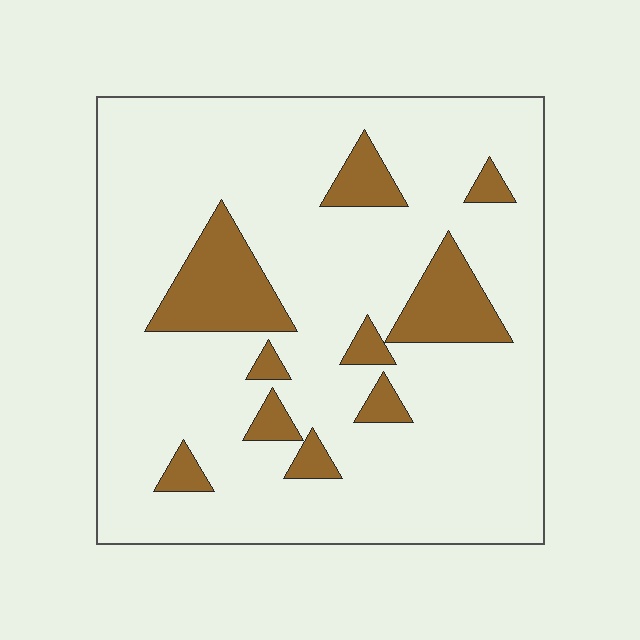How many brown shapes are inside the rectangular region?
10.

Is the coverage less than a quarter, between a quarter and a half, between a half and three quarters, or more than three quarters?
Less than a quarter.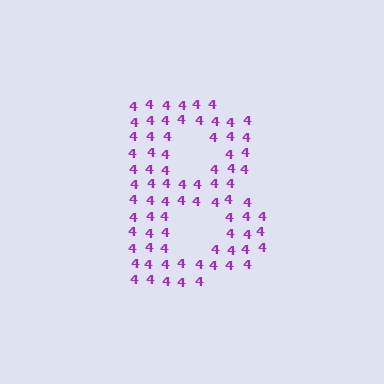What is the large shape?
The large shape is the letter B.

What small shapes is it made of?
It is made of small digit 4's.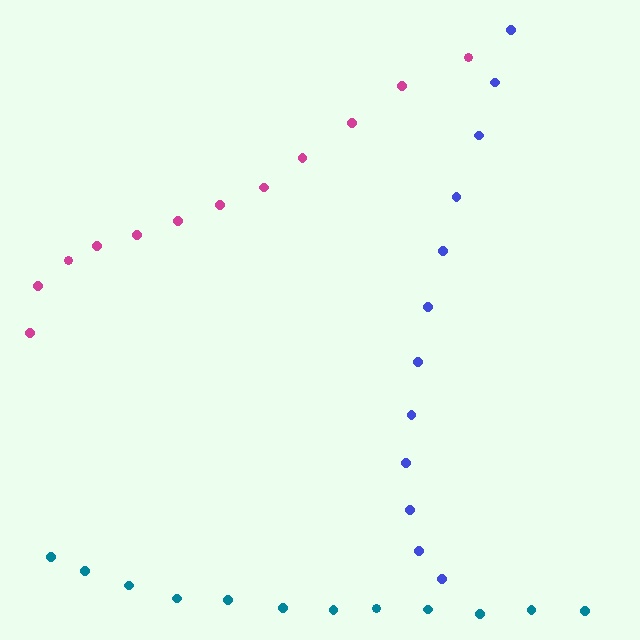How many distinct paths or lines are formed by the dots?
There are 3 distinct paths.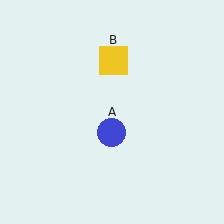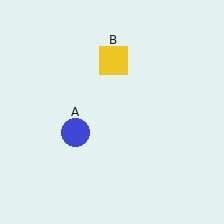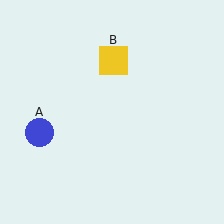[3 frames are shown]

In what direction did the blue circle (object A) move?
The blue circle (object A) moved left.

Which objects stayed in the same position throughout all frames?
Yellow square (object B) remained stationary.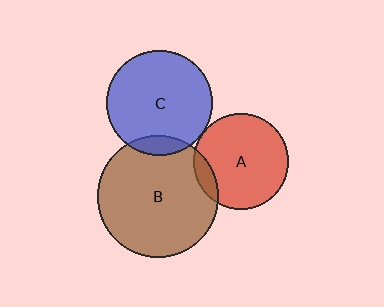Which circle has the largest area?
Circle B (brown).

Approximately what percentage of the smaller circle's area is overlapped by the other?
Approximately 10%.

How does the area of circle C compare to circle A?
Approximately 1.2 times.